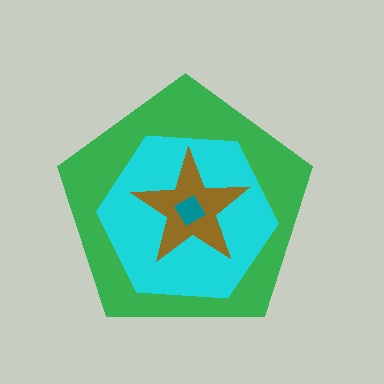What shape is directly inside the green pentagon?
The cyan hexagon.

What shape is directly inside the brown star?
The teal diamond.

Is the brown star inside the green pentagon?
Yes.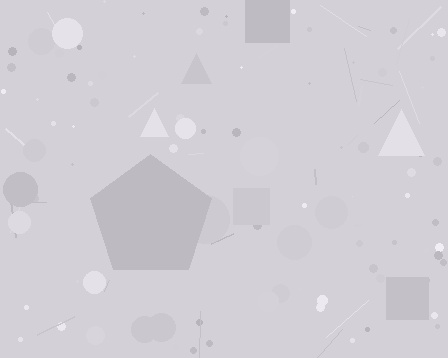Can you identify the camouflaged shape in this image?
The camouflaged shape is a pentagon.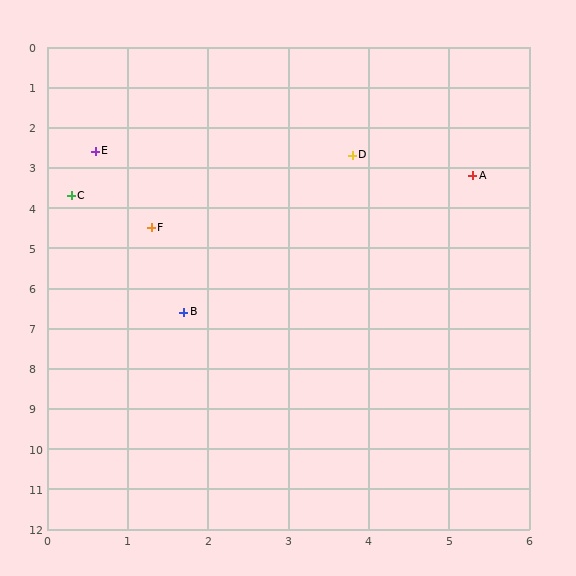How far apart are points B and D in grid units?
Points B and D are about 4.4 grid units apart.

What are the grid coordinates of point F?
Point F is at approximately (1.3, 4.5).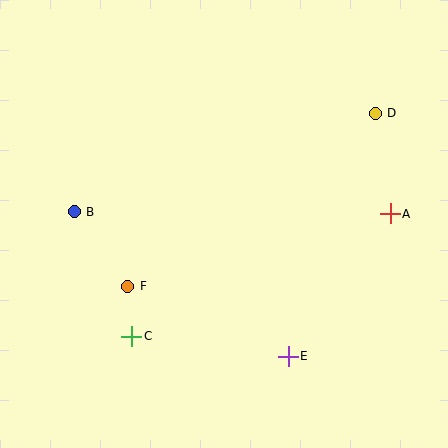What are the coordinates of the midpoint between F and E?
The midpoint between F and E is at (208, 321).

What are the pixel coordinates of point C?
Point C is at (132, 336).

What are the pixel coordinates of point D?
Point D is at (375, 113).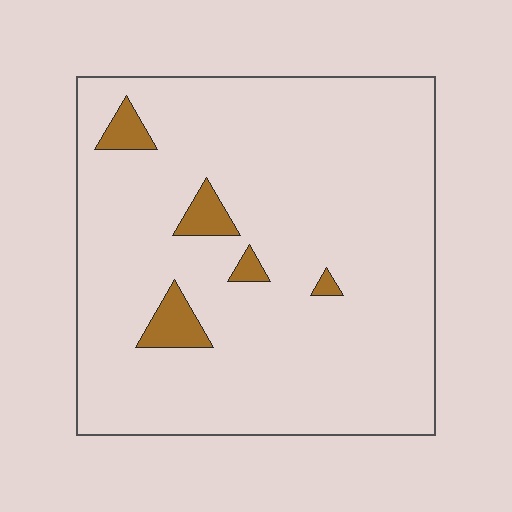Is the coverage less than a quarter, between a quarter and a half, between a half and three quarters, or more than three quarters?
Less than a quarter.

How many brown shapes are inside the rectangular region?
5.